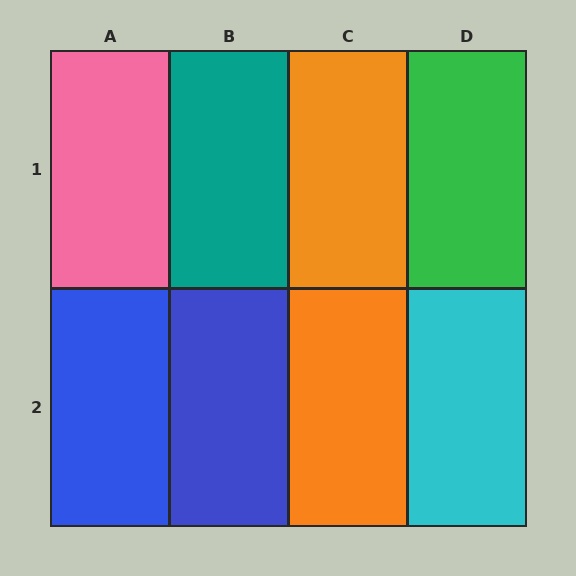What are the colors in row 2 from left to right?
Blue, blue, orange, cyan.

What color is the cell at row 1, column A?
Pink.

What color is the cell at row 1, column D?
Green.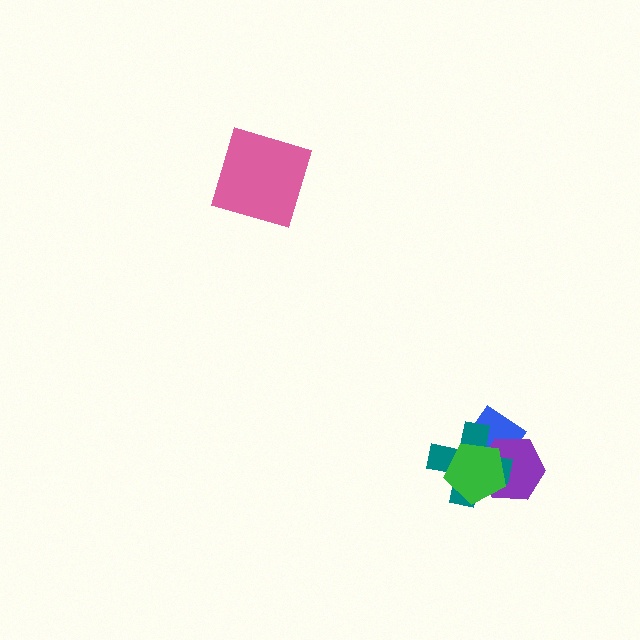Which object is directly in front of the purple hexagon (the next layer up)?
The teal cross is directly in front of the purple hexagon.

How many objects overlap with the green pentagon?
3 objects overlap with the green pentagon.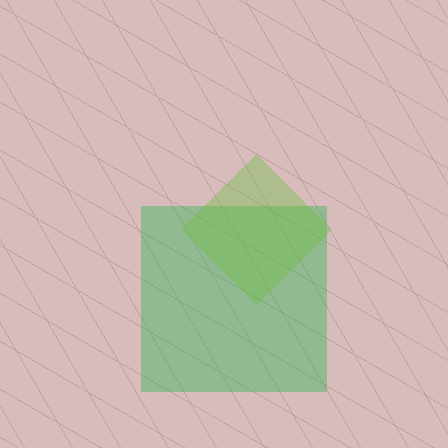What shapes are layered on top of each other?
The layered shapes are: a green square, a lime diamond.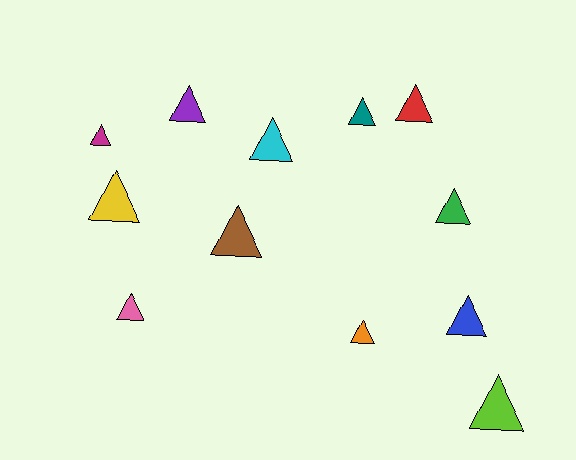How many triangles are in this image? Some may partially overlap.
There are 12 triangles.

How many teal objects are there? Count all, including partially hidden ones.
There is 1 teal object.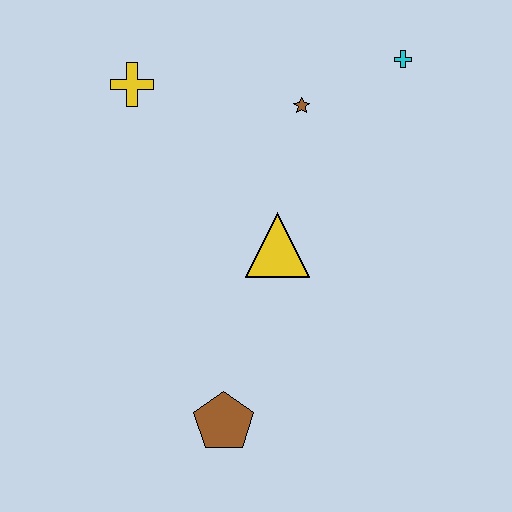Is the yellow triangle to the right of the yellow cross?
Yes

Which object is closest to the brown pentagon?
The yellow triangle is closest to the brown pentagon.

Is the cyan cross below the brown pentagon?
No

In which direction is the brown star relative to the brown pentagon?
The brown star is above the brown pentagon.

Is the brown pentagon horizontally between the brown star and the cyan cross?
No